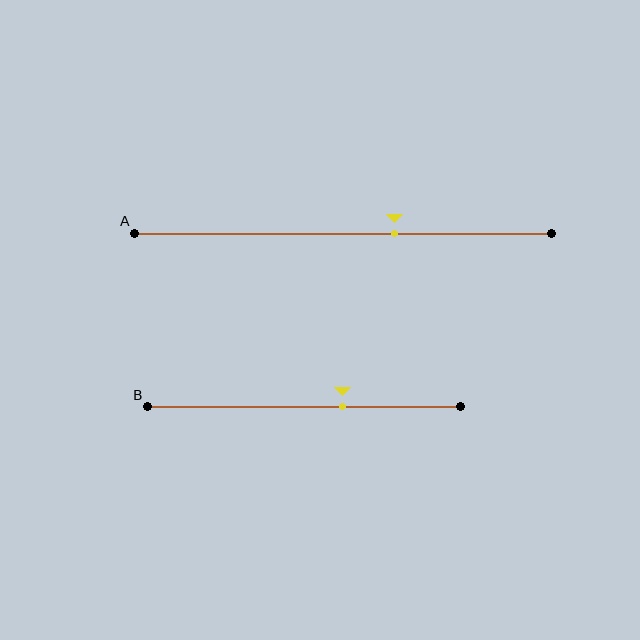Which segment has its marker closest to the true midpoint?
Segment B has its marker closest to the true midpoint.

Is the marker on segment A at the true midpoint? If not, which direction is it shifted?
No, the marker on segment A is shifted to the right by about 12% of the segment length.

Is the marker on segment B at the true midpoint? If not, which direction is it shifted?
No, the marker on segment B is shifted to the right by about 12% of the segment length.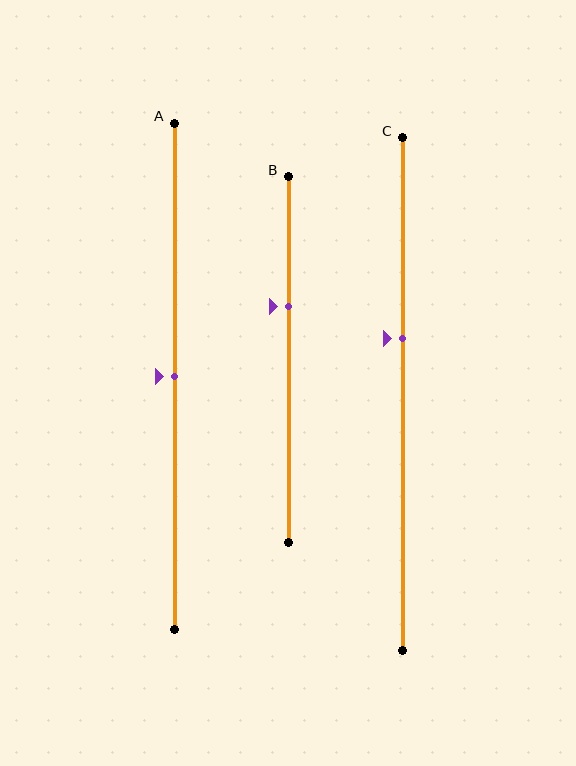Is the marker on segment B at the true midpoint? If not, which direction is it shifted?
No, the marker on segment B is shifted upward by about 15% of the segment length.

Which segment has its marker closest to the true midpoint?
Segment A has its marker closest to the true midpoint.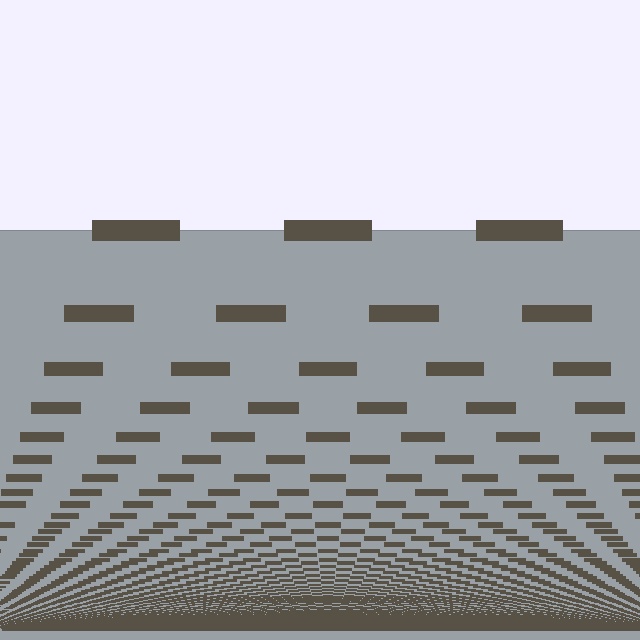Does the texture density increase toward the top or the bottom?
Density increases toward the bottom.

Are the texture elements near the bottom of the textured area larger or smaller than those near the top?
Smaller. The gradient is inverted — elements near the bottom are smaller and denser.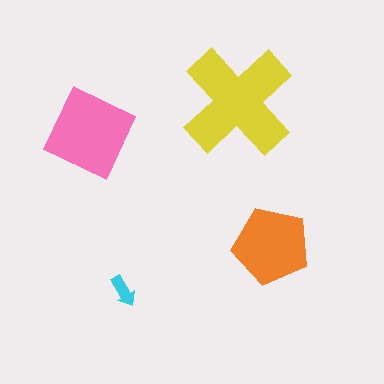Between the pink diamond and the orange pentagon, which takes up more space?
The pink diamond.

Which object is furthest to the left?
The pink diamond is leftmost.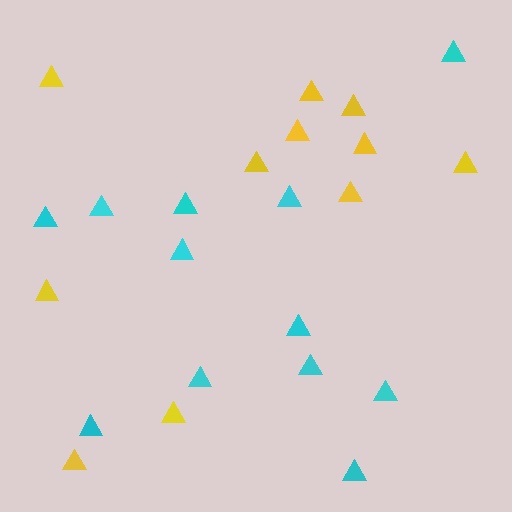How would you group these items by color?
There are 2 groups: one group of yellow triangles (11) and one group of cyan triangles (12).